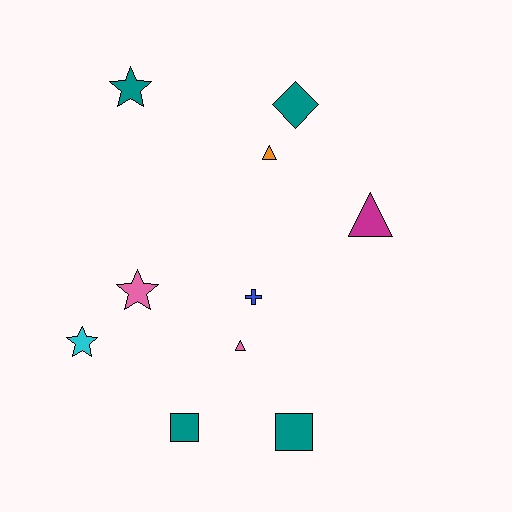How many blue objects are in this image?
There is 1 blue object.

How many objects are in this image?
There are 10 objects.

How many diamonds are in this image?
There is 1 diamond.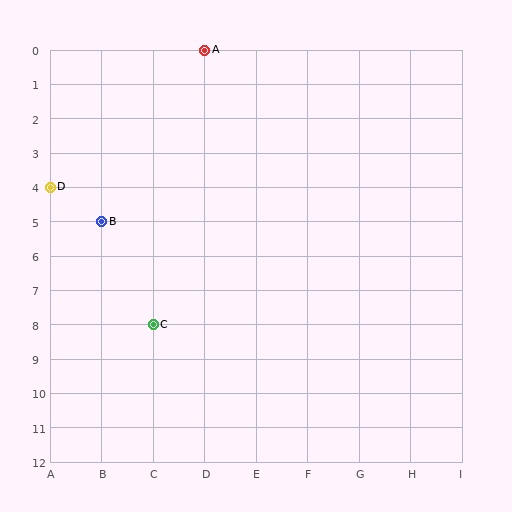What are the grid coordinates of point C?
Point C is at grid coordinates (C, 8).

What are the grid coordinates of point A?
Point A is at grid coordinates (D, 0).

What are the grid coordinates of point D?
Point D is at grid coordinates (A, 4).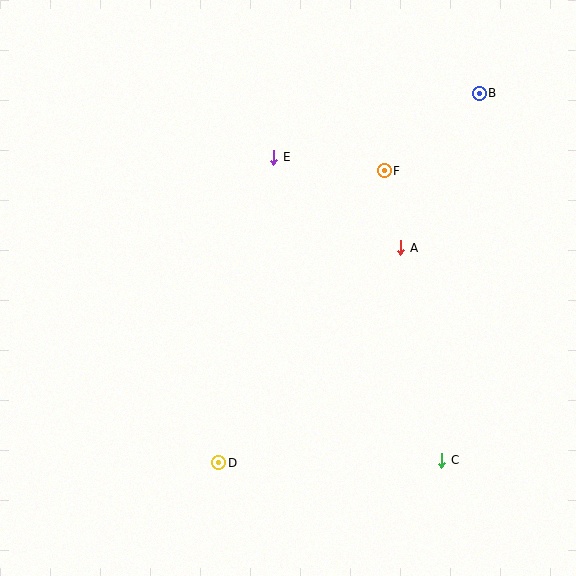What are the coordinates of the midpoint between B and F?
The midpoint between B and F is at (432, 132).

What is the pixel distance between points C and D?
The distance between C and D is 223 pixels.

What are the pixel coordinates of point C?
Point C is at (442, 461).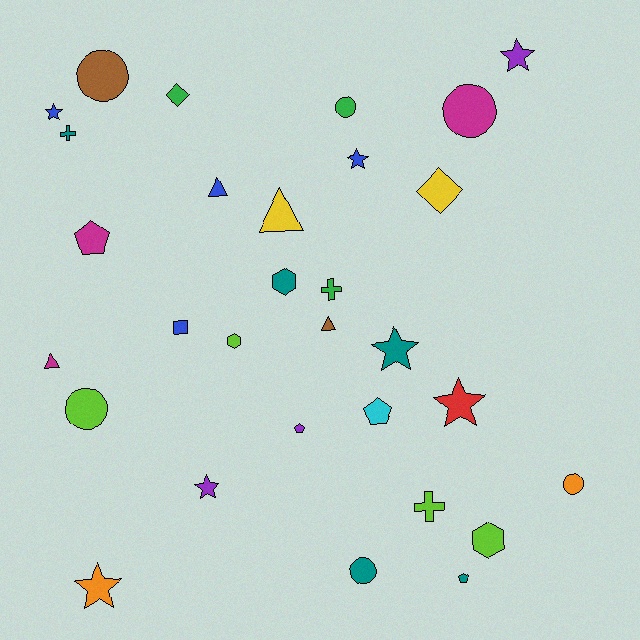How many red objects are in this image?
There is 1 red object.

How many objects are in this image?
There are 30 objects.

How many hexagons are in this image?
There are 3 hexagons.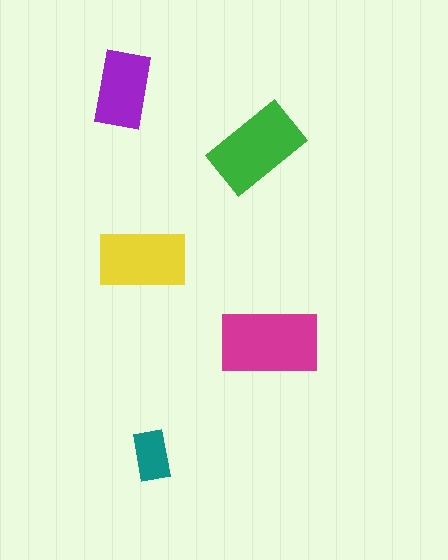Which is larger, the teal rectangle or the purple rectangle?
The purple one.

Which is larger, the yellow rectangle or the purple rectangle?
The yellow one.